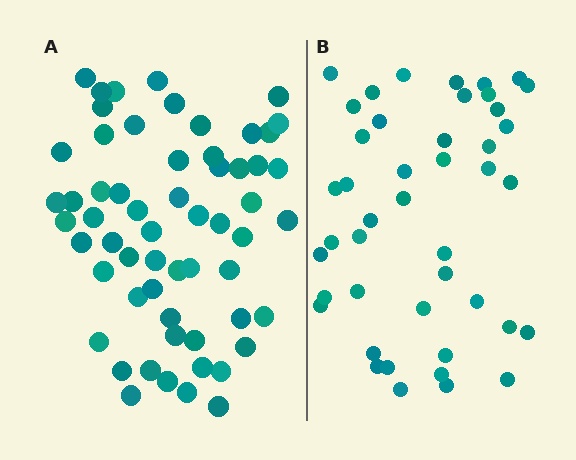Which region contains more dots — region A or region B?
Region A (the left region) has more dots.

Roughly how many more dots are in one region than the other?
Region A has approximately 15 more dots than region B.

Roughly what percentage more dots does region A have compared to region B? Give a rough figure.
About 35% more.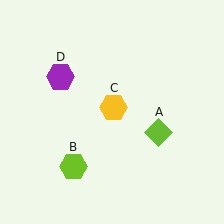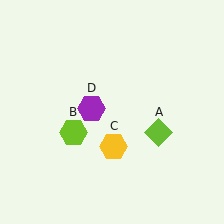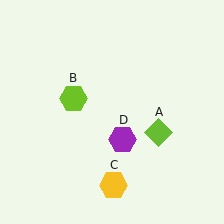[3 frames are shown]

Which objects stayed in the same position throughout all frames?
Lime diamond (object A) remained stationary.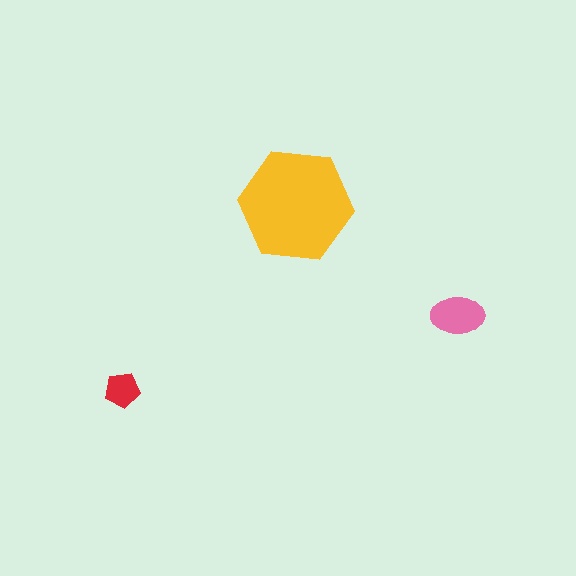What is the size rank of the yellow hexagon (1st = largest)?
1st.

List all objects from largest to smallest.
The yellow hexagon, the pink ellipse, the red pentagon.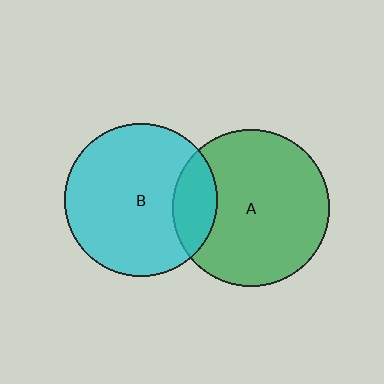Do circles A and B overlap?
Yes.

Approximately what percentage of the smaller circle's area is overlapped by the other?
Approximately 20%.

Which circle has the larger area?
Circle A (green).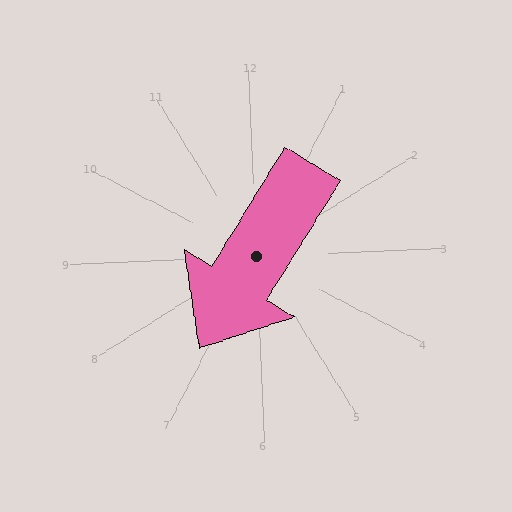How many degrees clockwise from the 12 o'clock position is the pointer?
Approximately 214 degrees.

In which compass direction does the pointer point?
Southwest.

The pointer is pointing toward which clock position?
Roughly 7 o'clock.